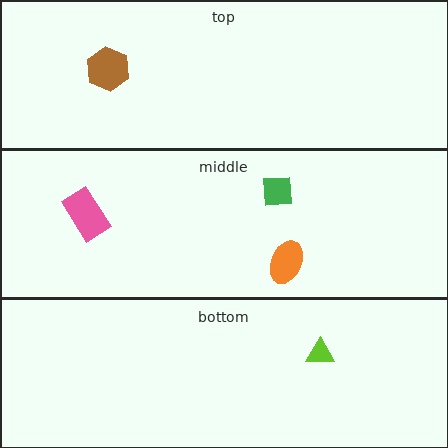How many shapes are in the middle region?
3.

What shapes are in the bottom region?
The lime triangle.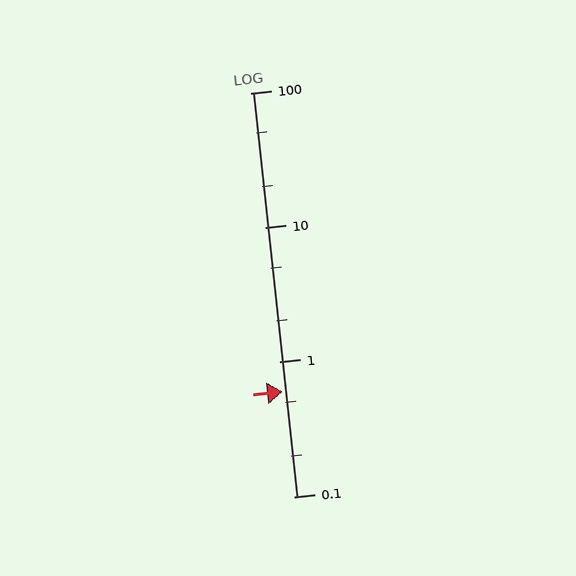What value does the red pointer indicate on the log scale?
The pointer indicates approximately 0.6.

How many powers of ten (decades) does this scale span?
The scale spans 3 decades, from 0.1 to 100.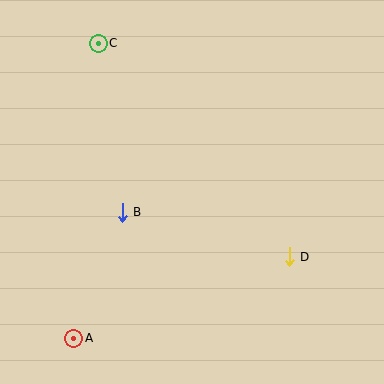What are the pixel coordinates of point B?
Point B is at (122, 212).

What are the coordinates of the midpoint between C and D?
The midpoint between C and D is at (194, 150).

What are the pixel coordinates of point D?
Point D is at (289, 257).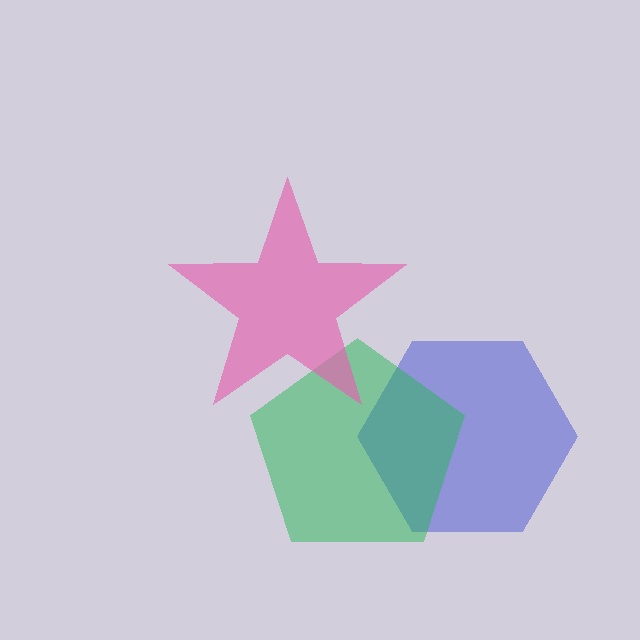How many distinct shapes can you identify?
There are 3 distinct shapes: a blue hexagon, a green pentagon, a pink star.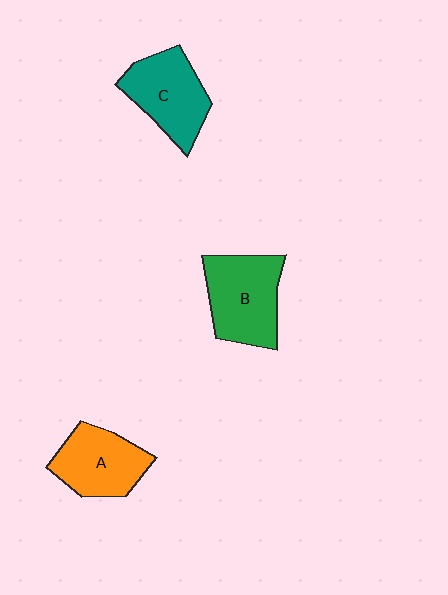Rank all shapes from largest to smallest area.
From largest to smallest: B (green), C (teal), A (orange).